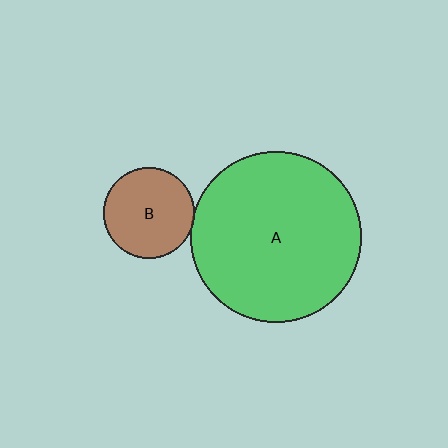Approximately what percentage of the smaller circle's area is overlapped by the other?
Approximately 5%.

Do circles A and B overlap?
Yes.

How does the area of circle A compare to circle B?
Approximately 3.5 times.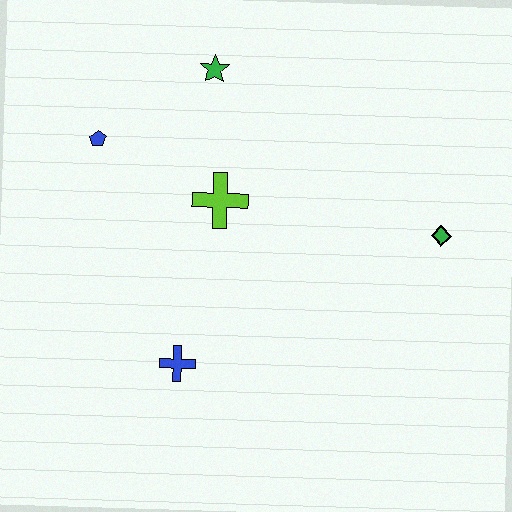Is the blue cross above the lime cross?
No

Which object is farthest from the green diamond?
The blue pentagon is farthest from the green diamond.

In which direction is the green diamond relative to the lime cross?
The green diamond is to the right of the lime cross.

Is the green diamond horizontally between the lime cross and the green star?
No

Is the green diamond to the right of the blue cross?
Yes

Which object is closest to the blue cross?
The lime cross is closest to the blue cross.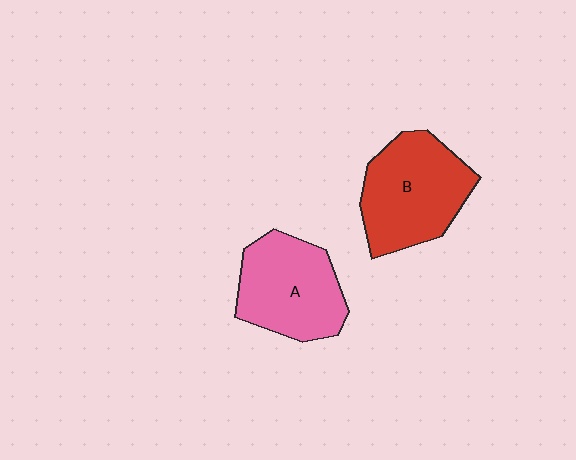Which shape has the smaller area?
Shape A (pink).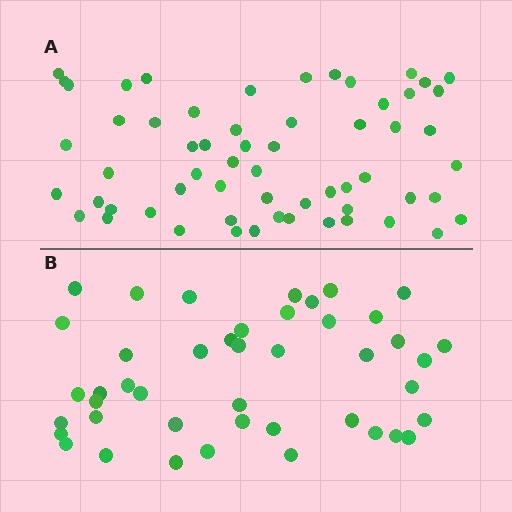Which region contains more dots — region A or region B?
Region A (the top region) has more dots.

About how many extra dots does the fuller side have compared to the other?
Region A has approximately 15 more dots than region B.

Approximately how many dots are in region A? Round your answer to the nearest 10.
About 60 dots.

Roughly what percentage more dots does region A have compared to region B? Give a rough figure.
About 35% more.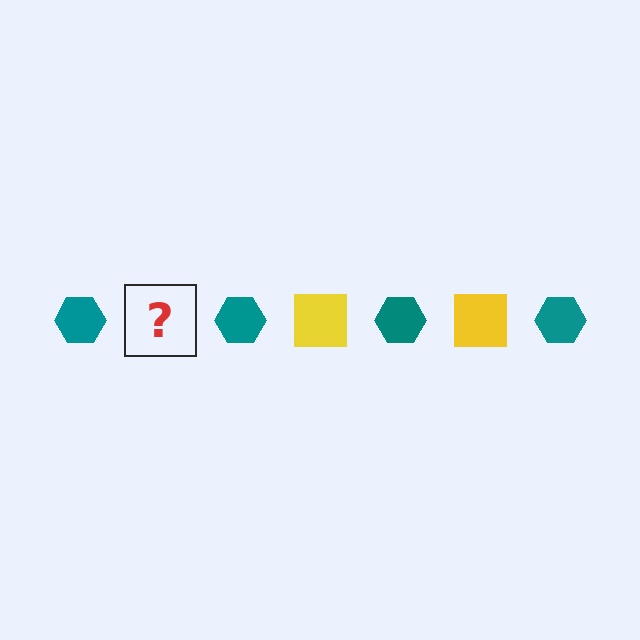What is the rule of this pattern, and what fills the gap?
The rule is that the pattern alternates between teal hexagon and yellow square. The gap should be filled with a yellow square.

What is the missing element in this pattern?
The missing element is a yellow square.